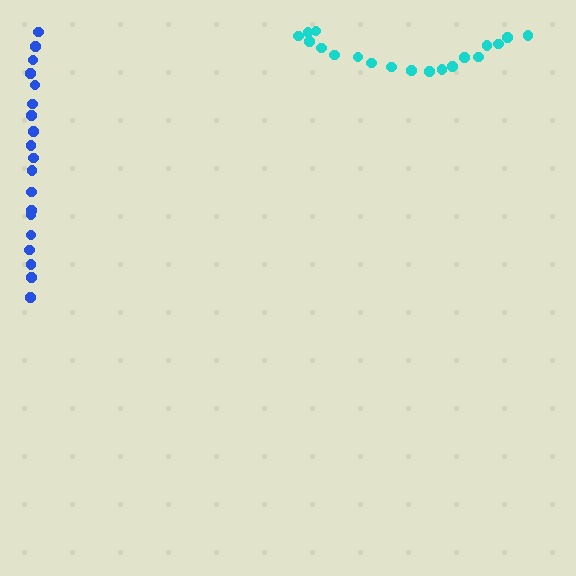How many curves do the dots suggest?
There are 2 distinct paths.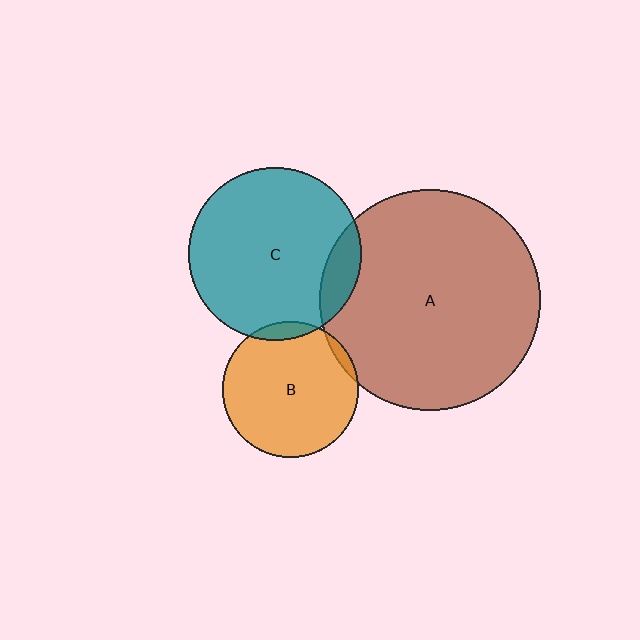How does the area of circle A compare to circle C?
Approximately 1.6 times.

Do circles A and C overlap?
Yes.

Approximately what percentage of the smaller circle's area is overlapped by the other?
Approximately 10%.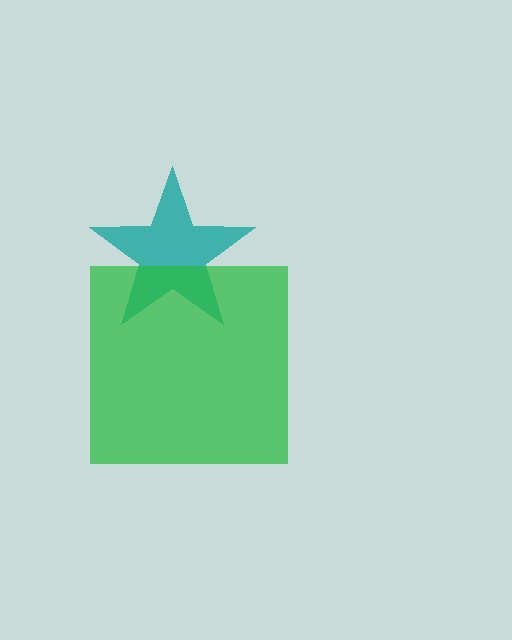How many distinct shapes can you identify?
There are 2 distinct shapes: a teal star, a green square.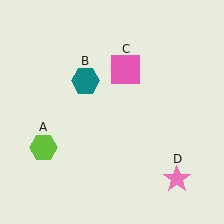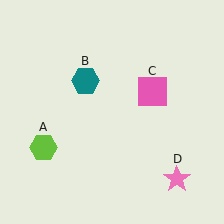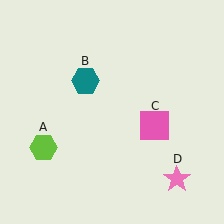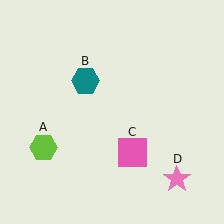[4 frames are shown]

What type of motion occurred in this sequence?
The pink square (object C) rotated clockwise around the center of the scene.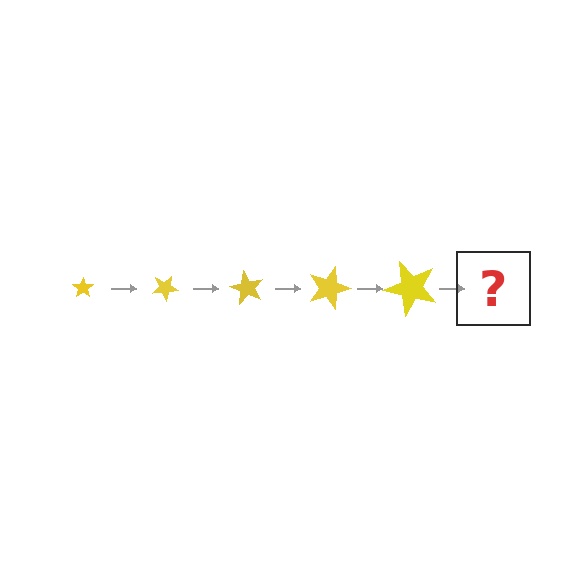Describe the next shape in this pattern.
It should be a star, larger than the previous one and rotated 150 degrees from the start.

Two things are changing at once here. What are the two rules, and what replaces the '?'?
The two rules are that the star grows larger each step and it rotates 30 degrees each step. The '?' should be a star, larger than the previous one and rotated 150 degrees from the start.